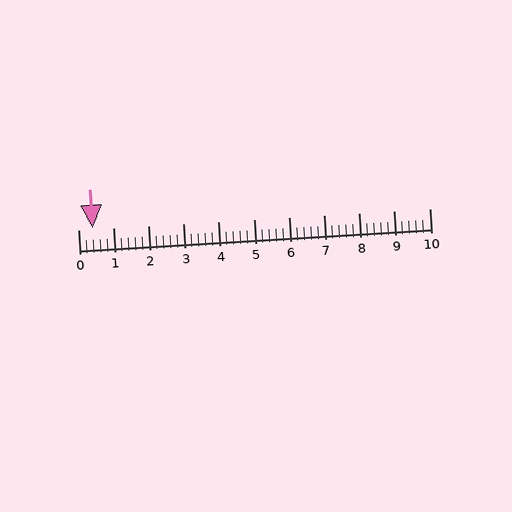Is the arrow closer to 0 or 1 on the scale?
The arrow is closer to 0.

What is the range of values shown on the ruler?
The ruler shows values from 0 to 10.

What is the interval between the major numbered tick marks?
The major tick marks are spaced 1 units apart.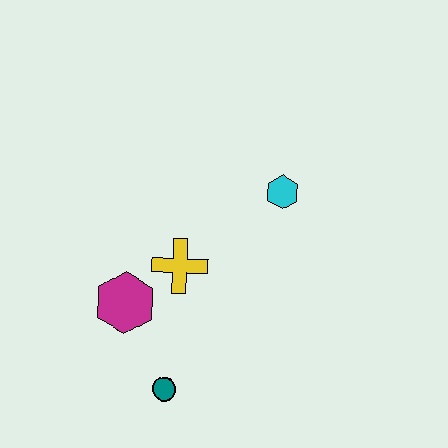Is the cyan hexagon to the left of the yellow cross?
No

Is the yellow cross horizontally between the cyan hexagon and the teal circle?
Yes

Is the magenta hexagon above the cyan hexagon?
No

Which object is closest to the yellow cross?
The magenta hexagon is closest to the yellow cross.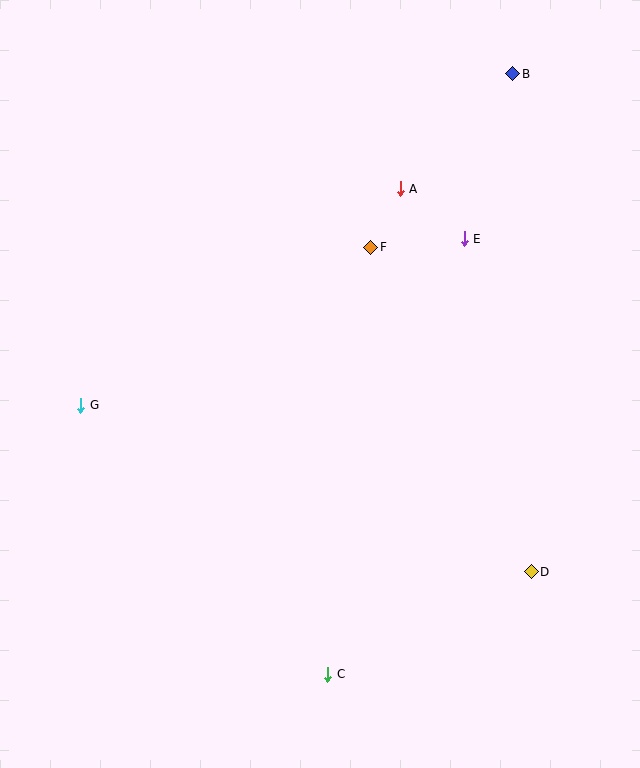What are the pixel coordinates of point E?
Point E is at (464, 239).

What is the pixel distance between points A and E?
The distance between A and E is 81 pixels.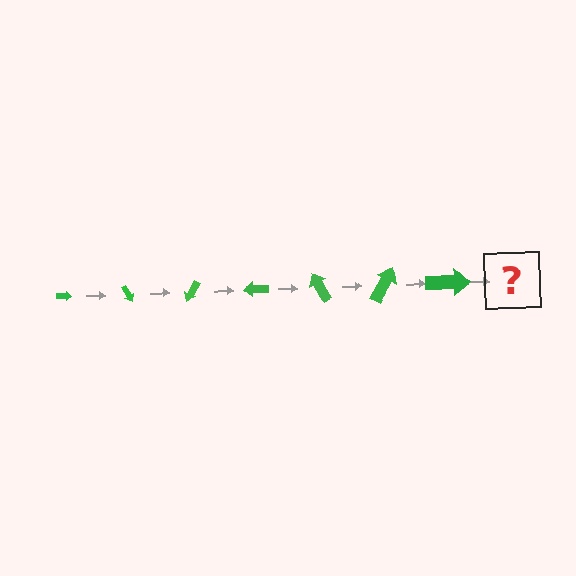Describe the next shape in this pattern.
It should be an arrow, larger than the previous one and rotated 420 degrees from the start.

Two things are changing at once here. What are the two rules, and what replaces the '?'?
The two rules are that the arrow grows larger each step and it rotates 60 degrees each step. The '?' should be an arrow, larger than the previous one and rotated 420 degrees from the start.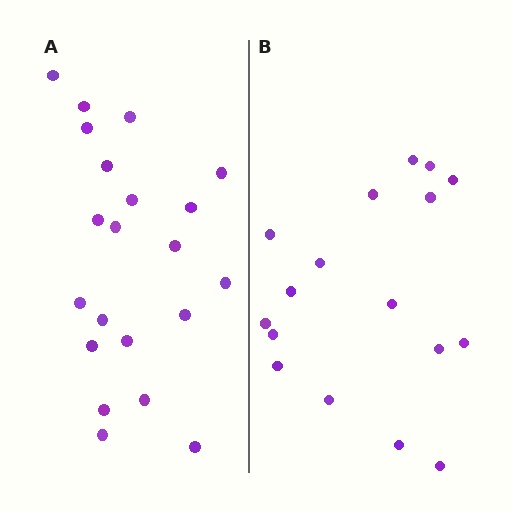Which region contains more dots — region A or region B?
Region A (the left region) has more dots.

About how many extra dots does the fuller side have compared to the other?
Region A has about 4 more dots than region B.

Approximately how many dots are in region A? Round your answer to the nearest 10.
About 20 dots. (The exact count is 21, which rounds to 20.)